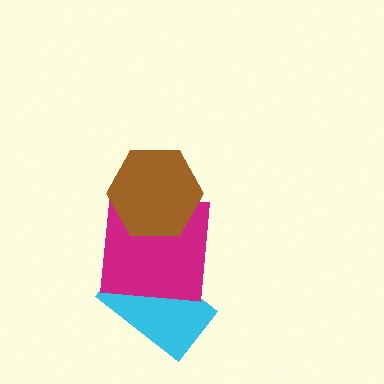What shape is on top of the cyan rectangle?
The magenta square is on top of the cyan rectangle.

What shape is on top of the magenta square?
The brown hexagon is on top of the magenta square.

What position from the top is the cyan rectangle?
The cyan rectangle is 3rd from the top.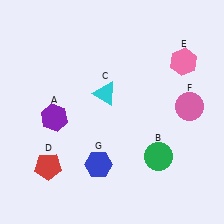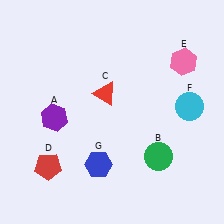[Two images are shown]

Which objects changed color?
C changed from cyan to red. F changed from pink to cyan.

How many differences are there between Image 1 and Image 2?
There are 2 differences between the two images.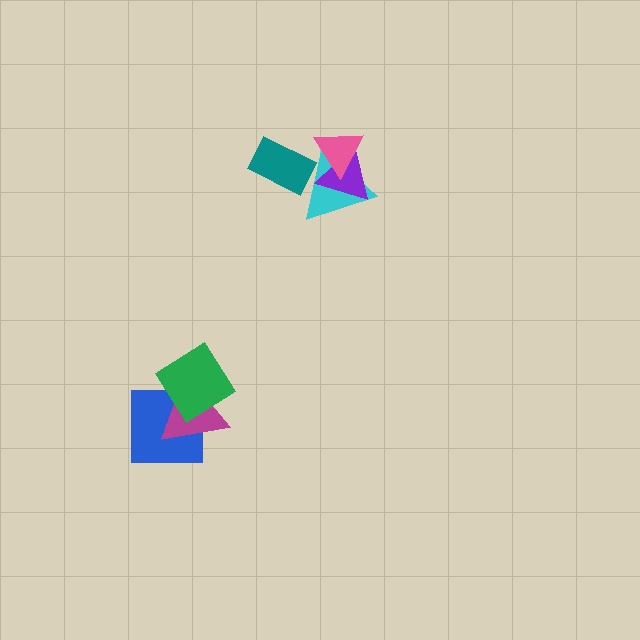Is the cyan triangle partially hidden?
Yes, it is partially covered by another shape.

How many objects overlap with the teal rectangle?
1 object overlaps with the teal rectangle.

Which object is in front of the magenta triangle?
The green diamond is in front of the magenta triangle.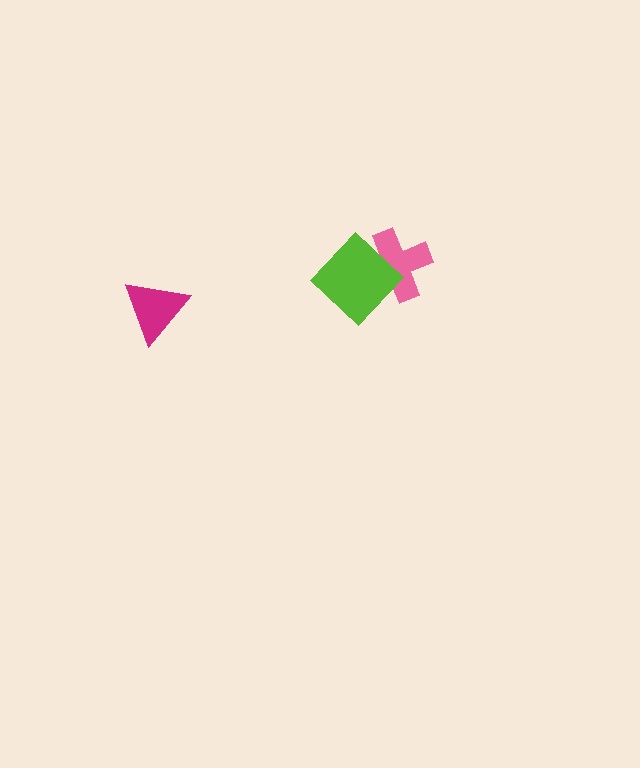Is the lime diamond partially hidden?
No, no other shape covers it.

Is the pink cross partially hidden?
Yes, it is partially covered by another shape.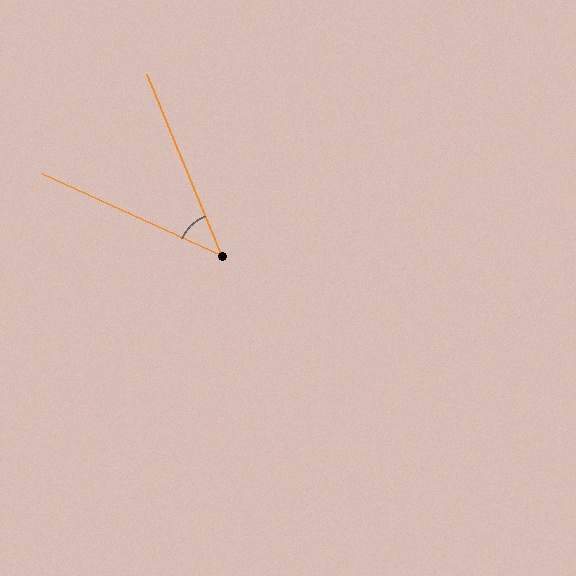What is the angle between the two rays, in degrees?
Approximately 43 degrees.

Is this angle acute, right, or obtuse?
It is acute.